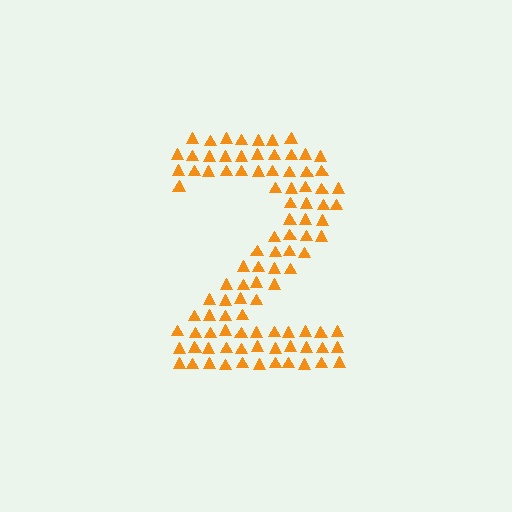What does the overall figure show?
The overall figure shows the digit 2.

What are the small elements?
The small elements are triangles.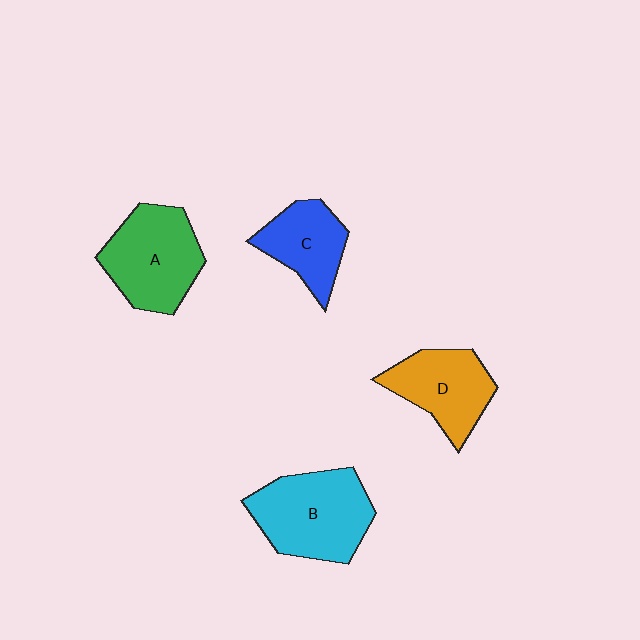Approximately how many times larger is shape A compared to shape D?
Approximately 1.2 times.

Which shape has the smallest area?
Shape C (blue).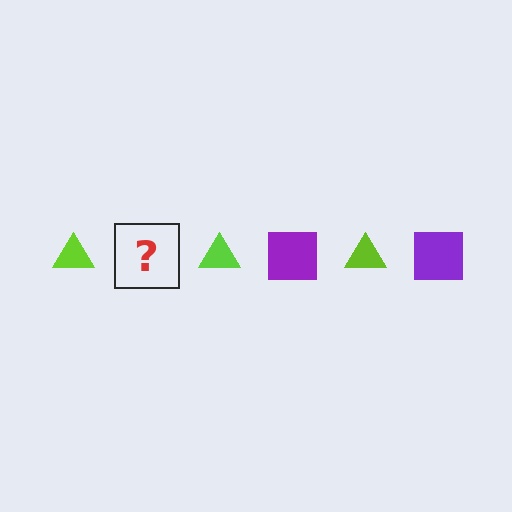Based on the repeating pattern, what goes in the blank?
The blank should be a purple square.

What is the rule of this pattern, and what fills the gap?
The rule is that the pattern alternates between lime triangle and purple square. The gap should be filled with a purple square.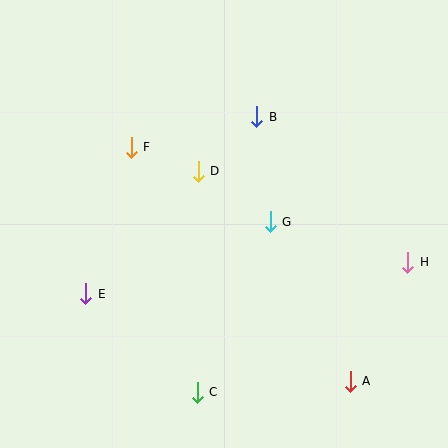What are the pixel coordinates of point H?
Point H is at (407, 262).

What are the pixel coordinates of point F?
Point F is at (131, 147).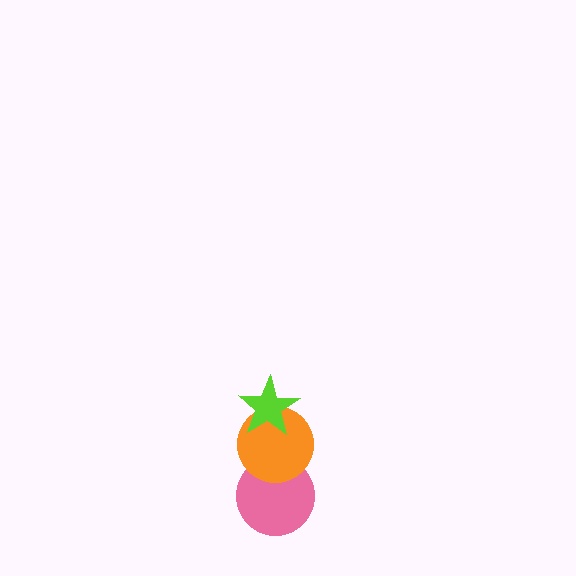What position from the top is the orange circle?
The orange circle is 2nd from the top.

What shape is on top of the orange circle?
The lime star is on top of the orange circle.